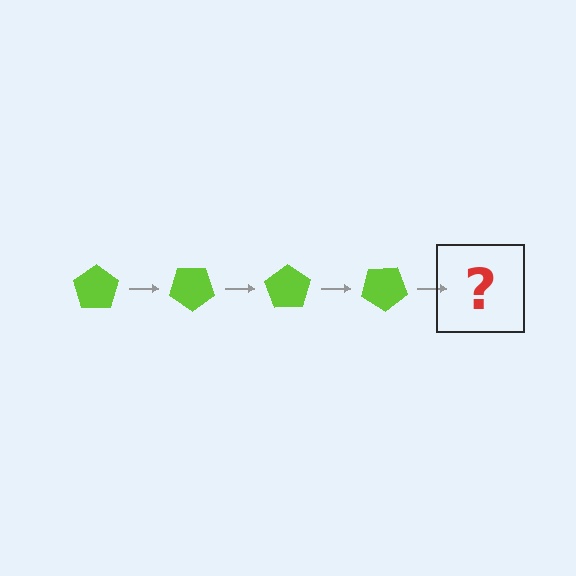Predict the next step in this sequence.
The next step is a lime pentagon rotated 140 degrees.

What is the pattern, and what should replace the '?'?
The pattern is that the pentagon rotates 35 degrees each step. The '?' should be a lime pentagon rotated 140 degrees.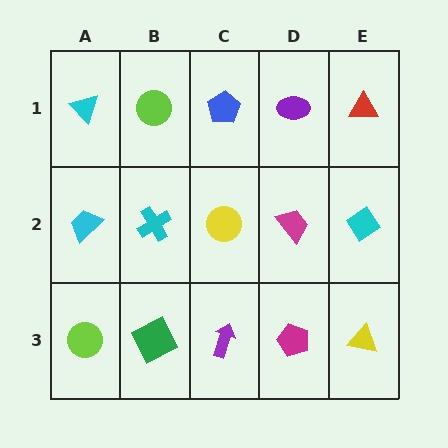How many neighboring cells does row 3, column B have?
3.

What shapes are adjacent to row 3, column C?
A yellow circle (row 2, column C), a green square (row 3, column B), a magenta pentagon (row 3, column D).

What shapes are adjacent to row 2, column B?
A lime circle (row 1, column B), a green square (row 3, column B), a cyan trapezoid (row 2, column A), a yellow circle (row 2, column C).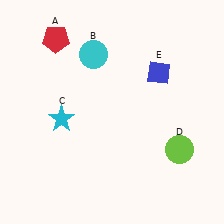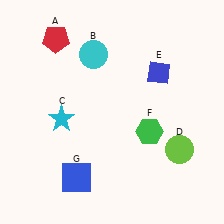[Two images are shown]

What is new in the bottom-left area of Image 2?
A blue square (G) was added in the bottom-left area of Image 2.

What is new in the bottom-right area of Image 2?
A green hexagon (F) was added in the bottom-right area of Image 2.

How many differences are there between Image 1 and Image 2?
There are 2 differences between the two images.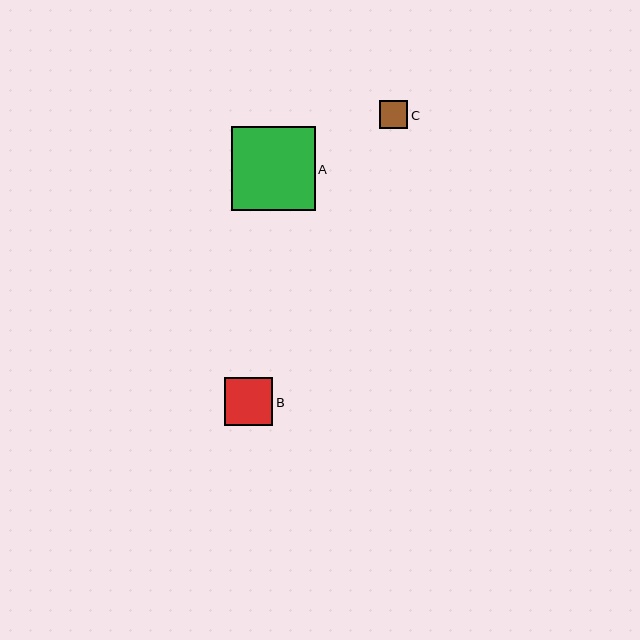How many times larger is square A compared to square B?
Square A is approximately 1.7 times the size of square B.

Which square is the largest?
Square A is the largest with a size of approximately 83 pixels.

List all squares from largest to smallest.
From largest to smallest: A, B, C.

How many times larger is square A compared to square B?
Square A is approximately 1.7 times the size of square B.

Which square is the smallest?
Square C is the smallest with a size of approximately 29 pixels.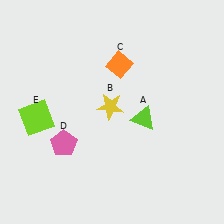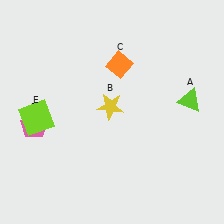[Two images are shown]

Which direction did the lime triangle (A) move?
The lime triangle (A) moved right.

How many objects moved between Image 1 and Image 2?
2 objects moved between the two images.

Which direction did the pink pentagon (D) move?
The pink pentagon (D) moved left.